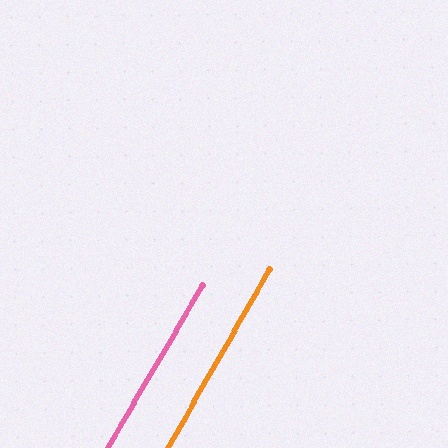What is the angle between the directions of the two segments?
Approximately 1 degree.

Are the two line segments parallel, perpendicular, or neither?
Parallel — their directions differ by only 0.5°.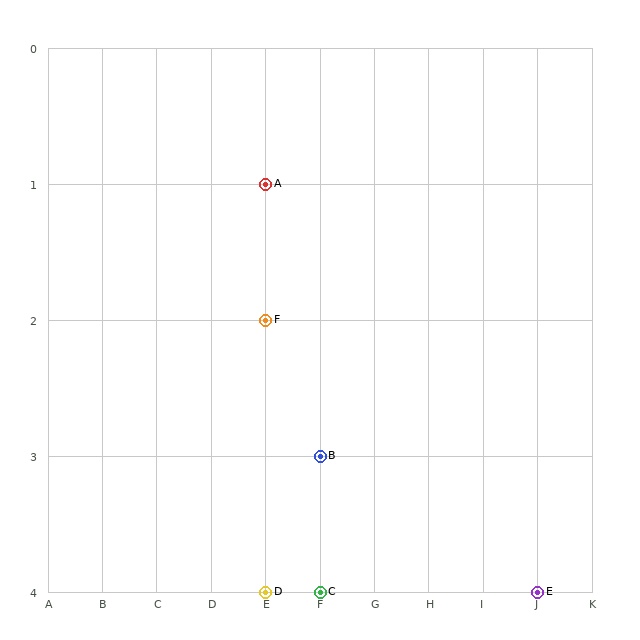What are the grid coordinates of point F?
Point F is at grid coordinates (E, 2).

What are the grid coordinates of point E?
Point E is at grid coordinates (J, 4).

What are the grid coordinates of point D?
Point D is at grid coordinates (E, 4).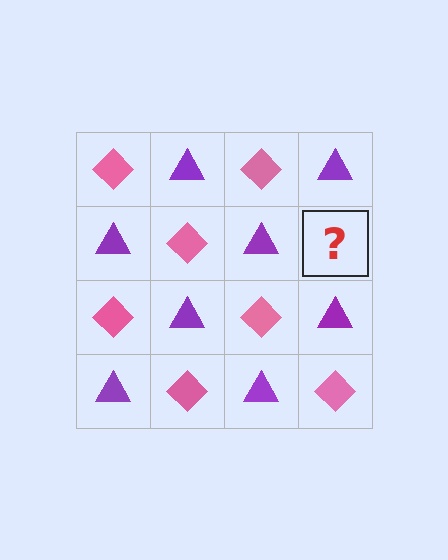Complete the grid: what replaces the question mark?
The question mark should be replaced with a pink diamond.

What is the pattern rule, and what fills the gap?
The rule is that it alternates pink diamond and purple triangle in a checkerboard pattern. The gap should be filled with a pink diamond.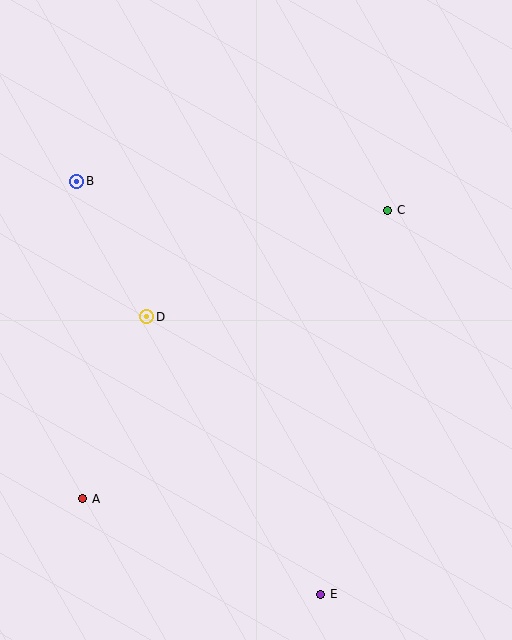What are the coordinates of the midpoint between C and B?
The midpoint between C and B is at (232, 196).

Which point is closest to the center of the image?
Point D at (147, 317) is closest to the center.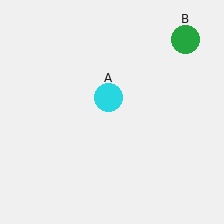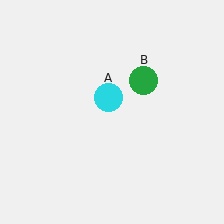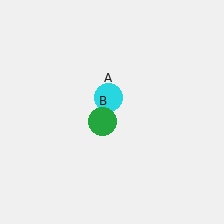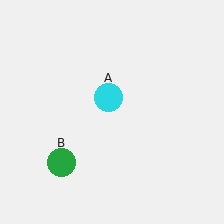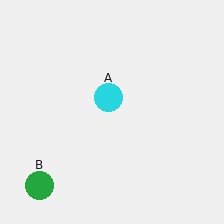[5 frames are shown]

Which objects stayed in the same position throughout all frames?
Cyan circle (object A) remained stationary.